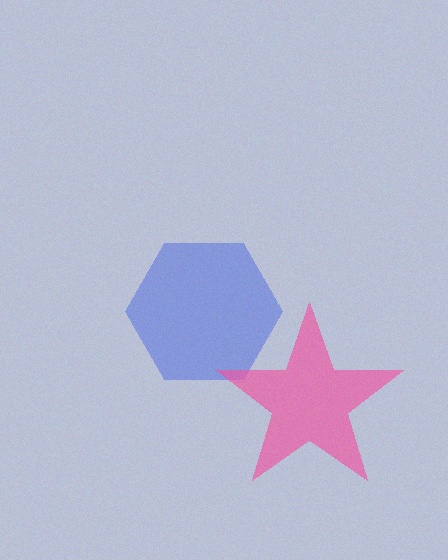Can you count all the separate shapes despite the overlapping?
Yes, there are 2 separate shapes.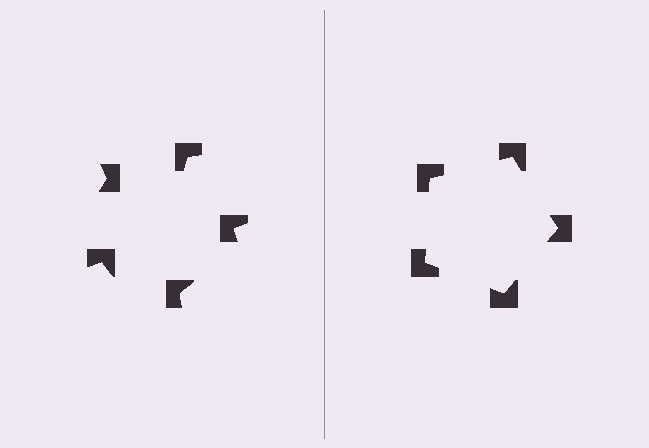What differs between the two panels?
The notched squares are positioned identically on both sides; only the wedge orientations differ. On the right they align to a pentagon; on the left they are misaligned.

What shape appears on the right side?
An illusory pentagon.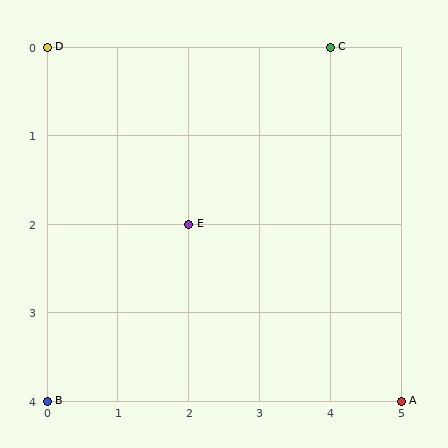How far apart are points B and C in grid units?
Points B and C are 4 columns and 4 rows apart (about 5.7 grid units diagonally).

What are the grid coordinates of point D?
Point D is at grid coordinates (0, 0).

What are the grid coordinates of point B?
Point B is at grid coordinates (0, 4).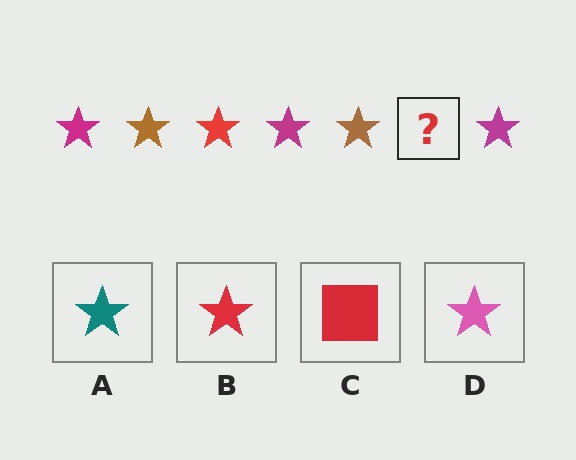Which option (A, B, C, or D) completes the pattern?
B.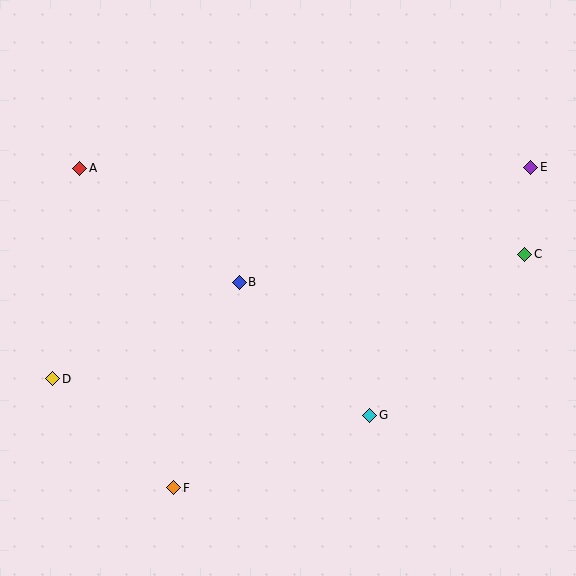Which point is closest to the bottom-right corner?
Point G is closest to the bottom-right corner.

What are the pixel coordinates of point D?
Point D is at (53, 379).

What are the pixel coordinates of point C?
Point C is at (525, 254).